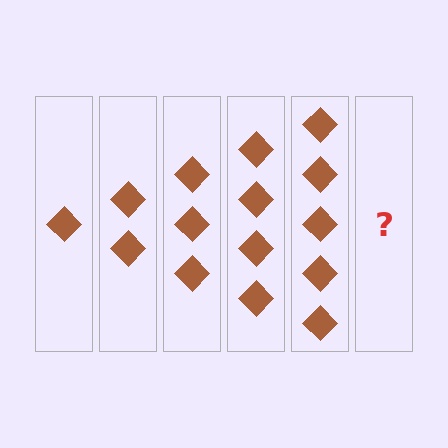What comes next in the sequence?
The next element should be 6 diamonds.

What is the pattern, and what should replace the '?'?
The pattern is that each step adds one more diamond. The '?' should be 6 diamonds.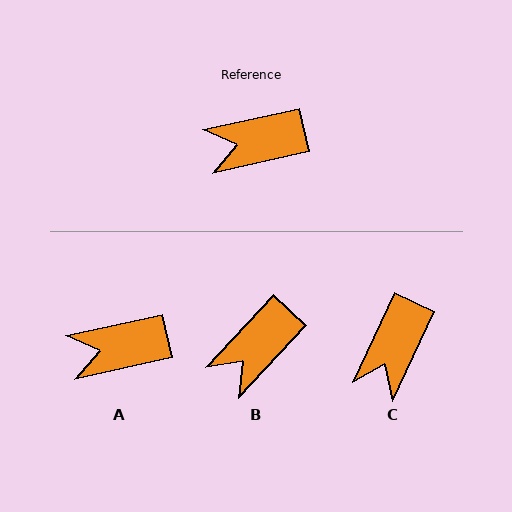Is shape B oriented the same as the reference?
No, it is off by about 35 degrees.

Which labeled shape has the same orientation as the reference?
A.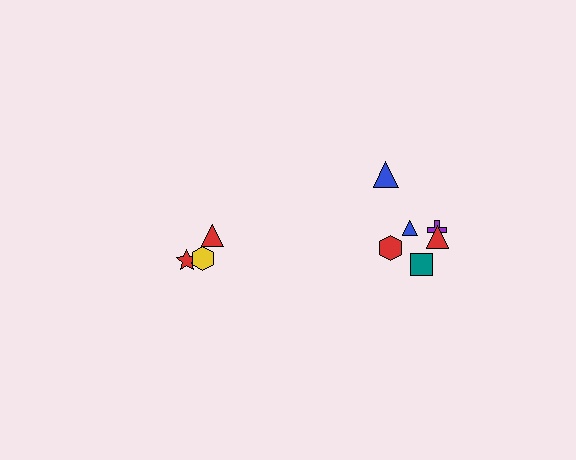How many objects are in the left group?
There are 3 objects.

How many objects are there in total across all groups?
There are 9 objects.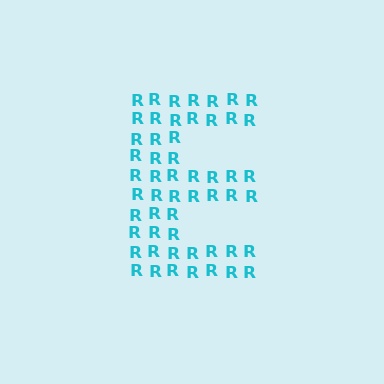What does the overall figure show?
The overall figure shows the letter E.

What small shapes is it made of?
It is made of small letter R's.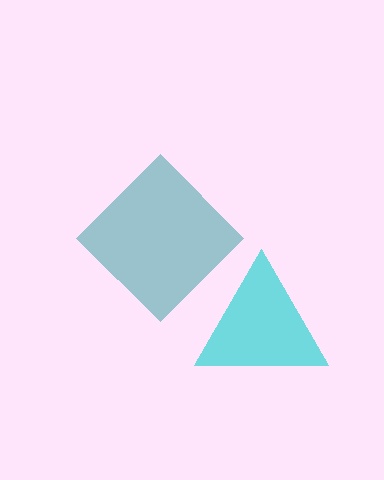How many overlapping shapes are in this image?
There are 2 overlapping shapes in the image.